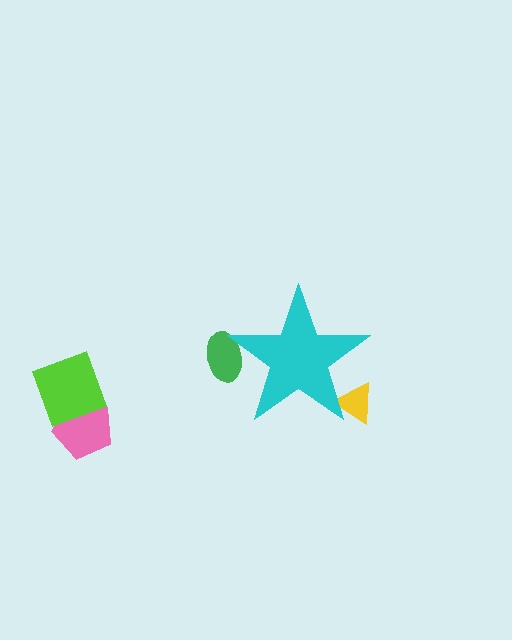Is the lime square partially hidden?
No, the lime square is fully visible.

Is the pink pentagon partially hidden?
No, the pink pentagon is fully visible.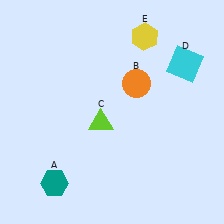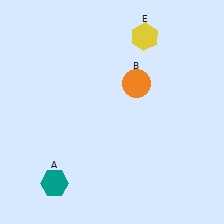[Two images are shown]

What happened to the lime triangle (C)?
The lime triangle (C) was removed in Image 2. It was in the bottom-left area of Image 1.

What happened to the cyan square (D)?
The cyan square (D) was removed in Image 2. It was in the top-right area of Image 1.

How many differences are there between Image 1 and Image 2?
There are 2 differences between the two images.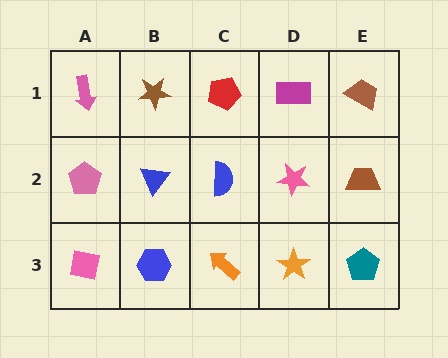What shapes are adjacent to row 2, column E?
A brown trapezoid (row 1, column E), a teal pentagon (row 3, column E), a pink star (row 2, column D).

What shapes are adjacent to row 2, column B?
A brown star (row 1, column B), a blue hexagon (row 3, column B), a pink pentagon (row 2, column A), a blue semicircle (row 2, column C).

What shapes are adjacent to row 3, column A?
A pink pentagon (row 2, column A), a blue hexagon (row 3, column B).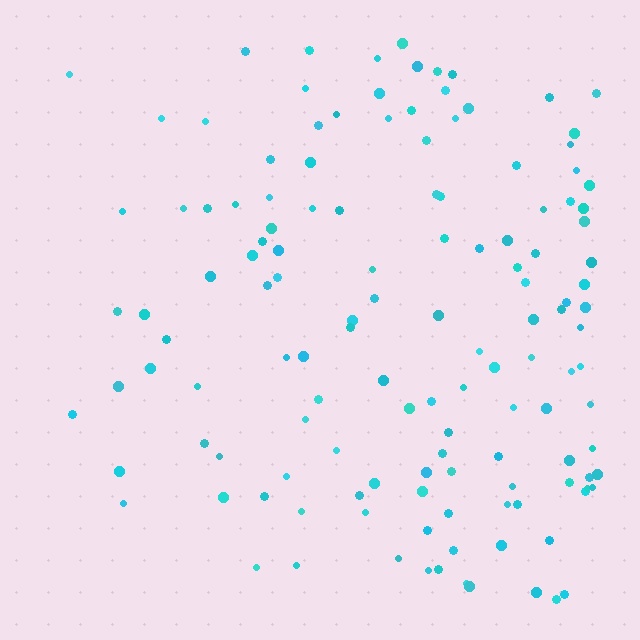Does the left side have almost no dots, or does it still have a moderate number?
Still a moderate number, just noticeably fewer than the right.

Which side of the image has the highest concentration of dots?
The right.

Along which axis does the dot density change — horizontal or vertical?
Horizontal.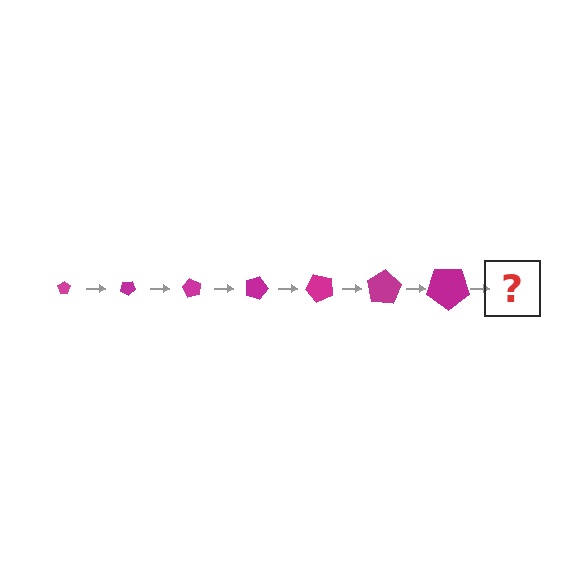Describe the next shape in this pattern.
It should be a pentagon, larger than the previous one and rotated 210 degrees from the start.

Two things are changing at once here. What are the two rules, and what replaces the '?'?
The two rules are that the pentagon grows larger each step and it rotates 30 degrees each step. The '?' should be a pentagon, larger than the previous one and rotated 210 degrees from the start.